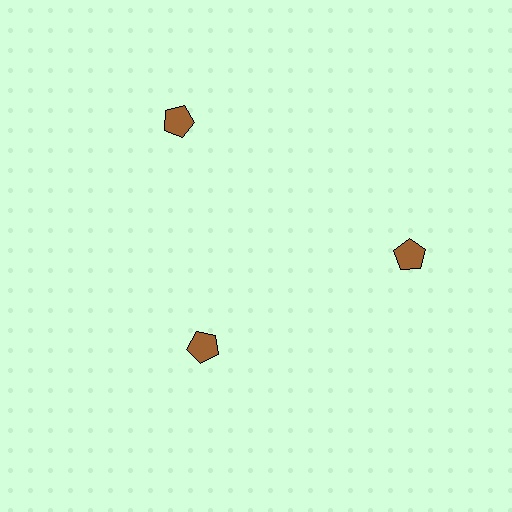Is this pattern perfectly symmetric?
No. The 3 brown pentagons are arranged in a ring, but one element near the 7 o'clock position is pulled inward toward the center, breaking the 3-fold rotational symmetry.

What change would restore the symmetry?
The symmetry would be restored by moving it outward, back onto the ring so that all 3 pentagons sit at equal angles and equal distance from the center.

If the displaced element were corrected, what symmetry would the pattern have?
It would have 3-fold rotational symmetry — the pattern would map onto itself every 120 degrees.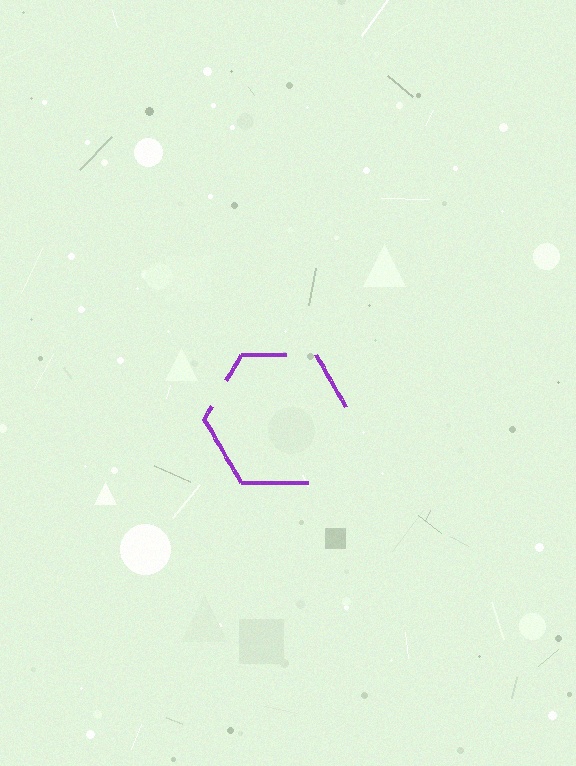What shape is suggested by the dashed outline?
The dashed outline suggests a hexagon.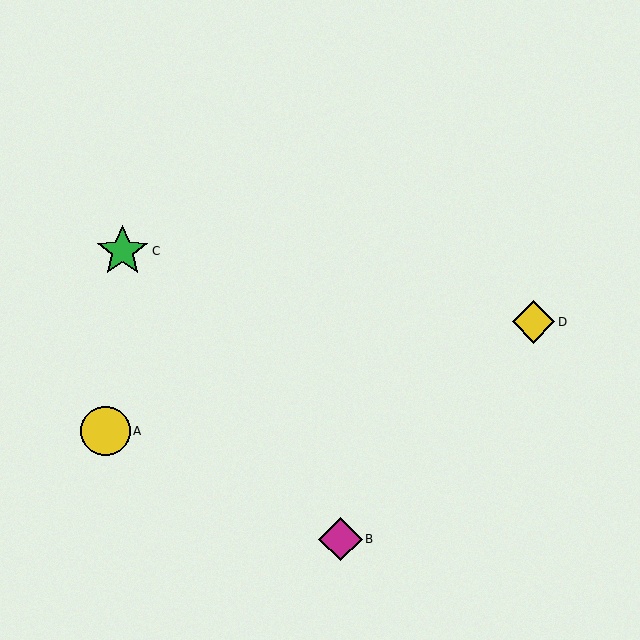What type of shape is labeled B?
Shape B is a magenta diamond.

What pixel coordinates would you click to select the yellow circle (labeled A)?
Click at (105, 431) to select the yellow circle A.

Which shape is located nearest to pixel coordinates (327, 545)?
The magenta diamond (labeled B) at (340, 539) is nearest to that location.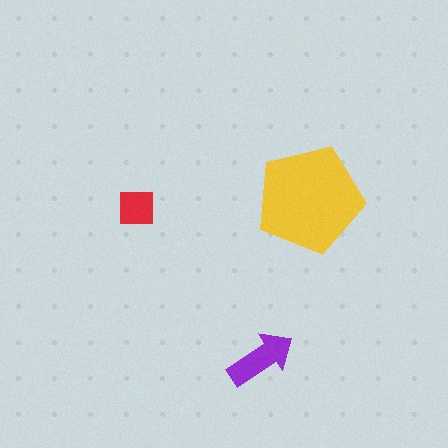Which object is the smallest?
The red square.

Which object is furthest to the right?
The yellow pentagon is rightmost.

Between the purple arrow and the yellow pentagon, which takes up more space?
The yellow pentagon.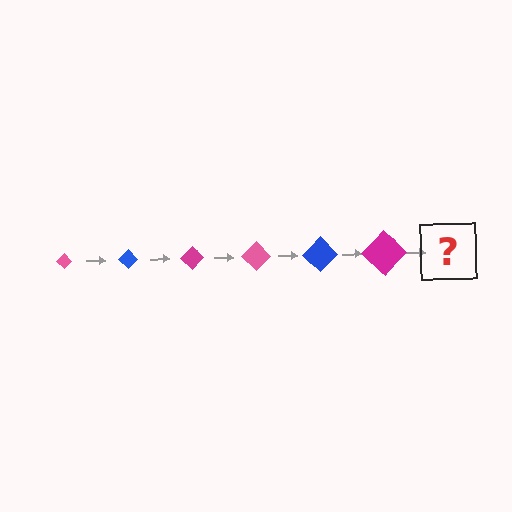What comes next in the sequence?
The next element should be a pink diamond, larger than the previous one.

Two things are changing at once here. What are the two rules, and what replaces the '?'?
The two rules are that the diamond grows larger each step and the color cycles through pink, blue, and magenta. The '?' should be a pink diamond, larger than the previous one.